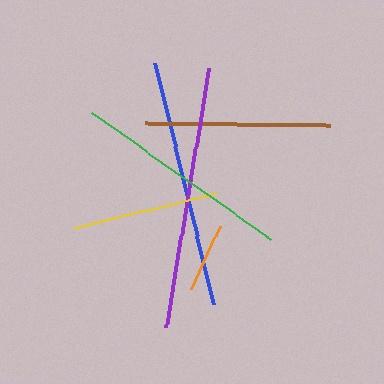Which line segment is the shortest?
The orange line is the shortest at approximately 69 pixels.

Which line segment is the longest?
The purple line is the longest at approximately 262 pixels.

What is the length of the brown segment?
The brown segment is approximately 185 pixels long.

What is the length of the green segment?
The green segment is approximately 220 pixels long.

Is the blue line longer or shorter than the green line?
The blue line is longer than the green line.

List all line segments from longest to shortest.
From longest to shortest: purple, blue, green, brown, yellow, orange.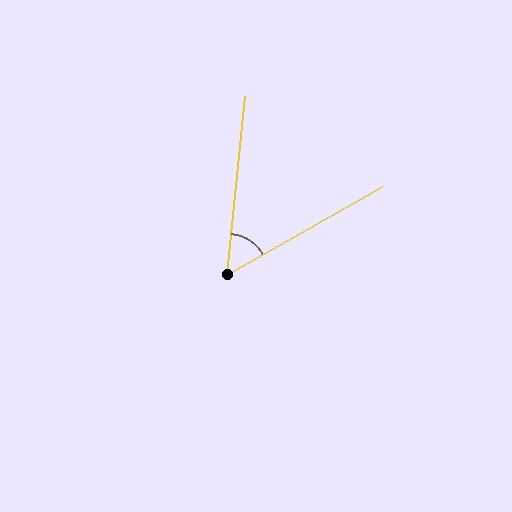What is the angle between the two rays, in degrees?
Approximately 55 degrees.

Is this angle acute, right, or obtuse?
It is acute.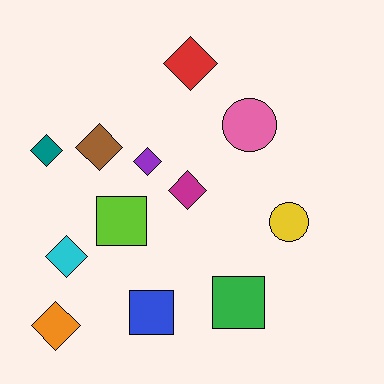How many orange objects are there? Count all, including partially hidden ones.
There is 1 orange object.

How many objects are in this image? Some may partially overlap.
There are 12 objects.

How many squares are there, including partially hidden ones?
There are 3 squares.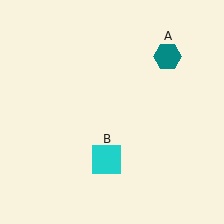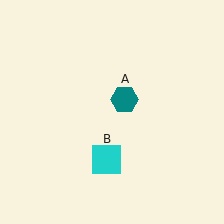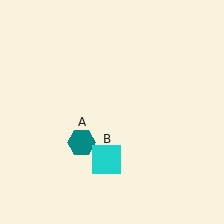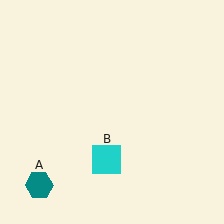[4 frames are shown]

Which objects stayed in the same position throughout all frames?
Cyan square (object B) remained stationary.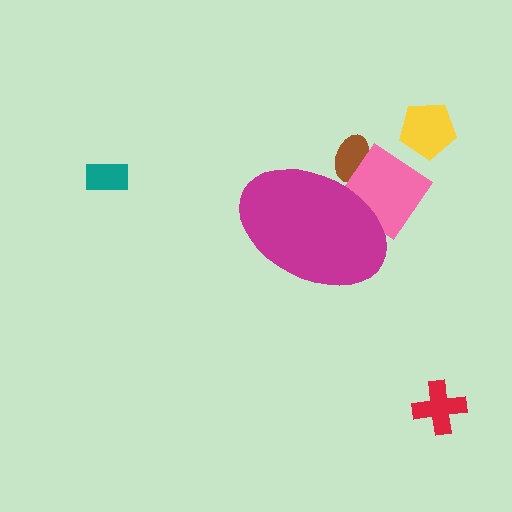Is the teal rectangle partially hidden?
No, the teal rectangle is fully visible.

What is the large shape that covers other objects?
A magenta ellipse.